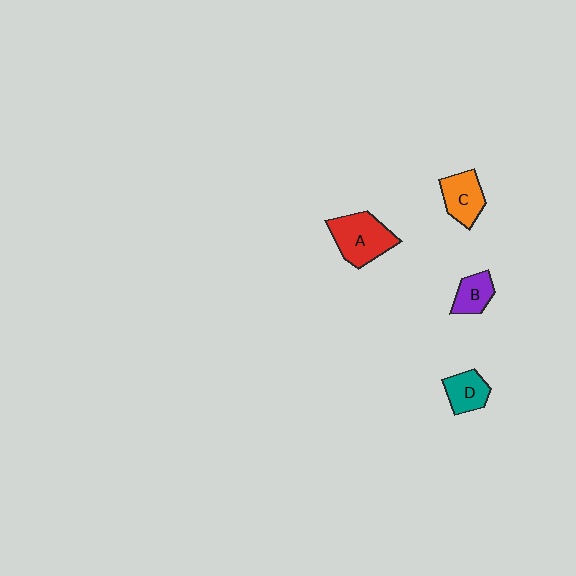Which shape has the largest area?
Shape A (red).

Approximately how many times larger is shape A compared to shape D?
Approximately 1.7 times.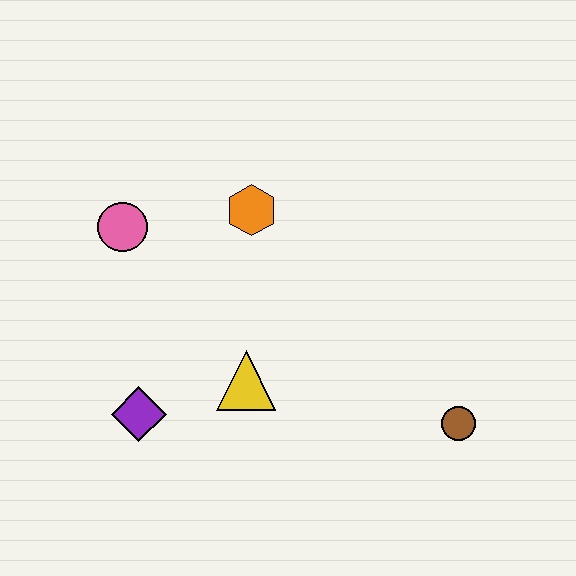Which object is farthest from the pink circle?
The brown circle is farthest from the pink circle.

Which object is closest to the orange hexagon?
The pink circle is closest to the orange hexagon.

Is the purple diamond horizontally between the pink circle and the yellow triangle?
Yes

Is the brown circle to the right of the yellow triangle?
Yes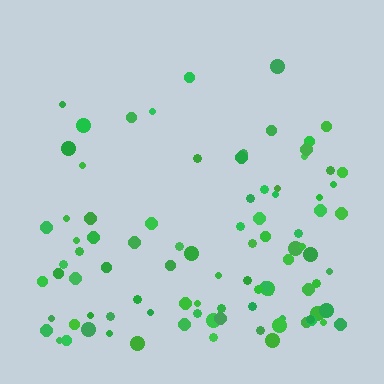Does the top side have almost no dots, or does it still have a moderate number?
Still a moderate number, just noticeably fewer than the bottom.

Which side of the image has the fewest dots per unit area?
The top.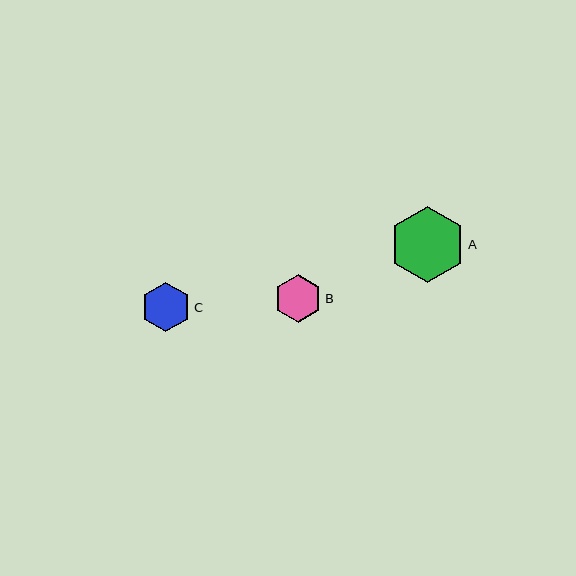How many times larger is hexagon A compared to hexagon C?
Hexagon A is approximately 1.5 times the size of hexagon C.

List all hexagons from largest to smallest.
From largest to smallest: A, C, B.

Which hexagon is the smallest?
Hexagon B is the smallest with a size of approximately 48 pixels.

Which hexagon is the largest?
Hexagon A is the largest with a size of approximately 76 pixels.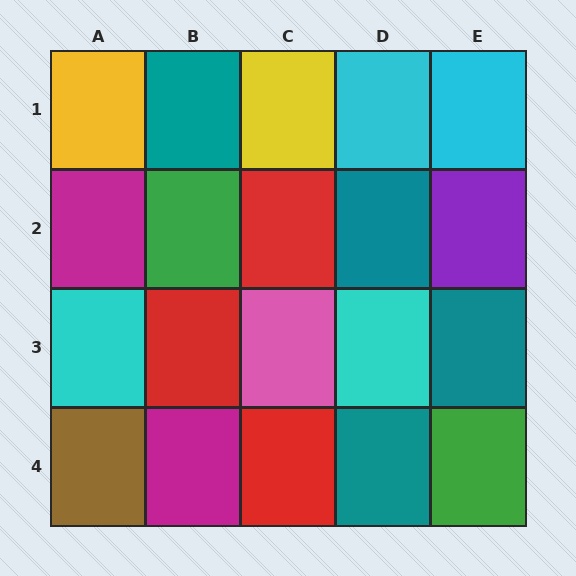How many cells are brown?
1 cell is brown.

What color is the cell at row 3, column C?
Pink.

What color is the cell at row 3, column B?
Red.